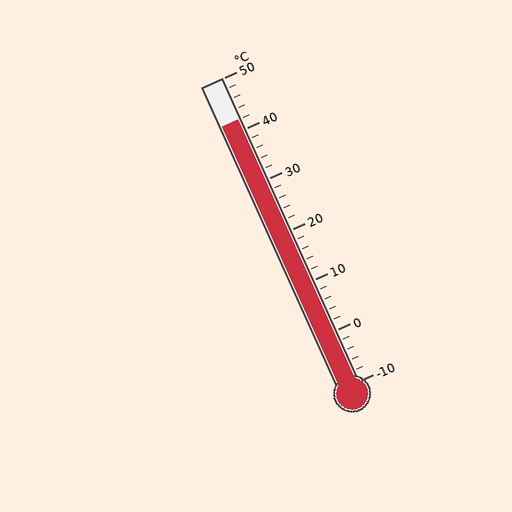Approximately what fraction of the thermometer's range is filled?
The thermometer is filled to approximately 85% of its range.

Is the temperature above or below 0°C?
The temperature is above 0°C.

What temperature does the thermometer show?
The thermometer shows approximately 42°C.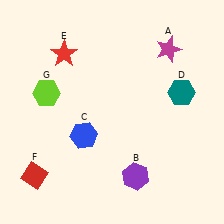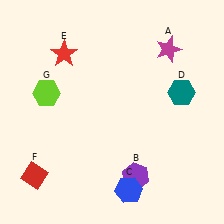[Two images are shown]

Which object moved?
The blue hexagon (C) moved down.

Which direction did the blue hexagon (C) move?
The blue hexagon (C) moved down.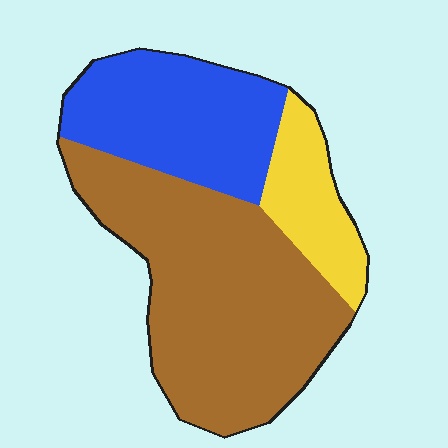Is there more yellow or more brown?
Brown.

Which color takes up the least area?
Yellow, at roughly 15%.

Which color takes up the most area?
Brown, at roughly 55%.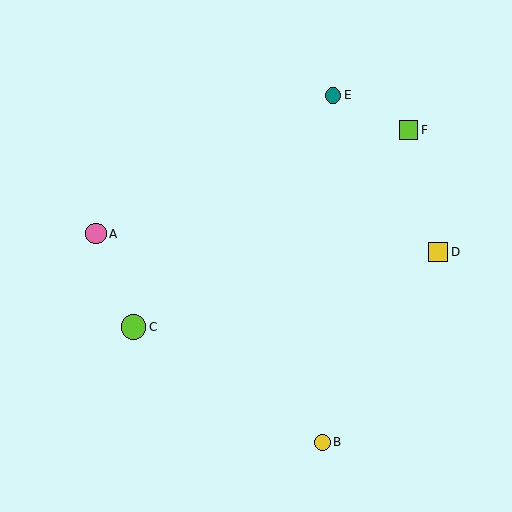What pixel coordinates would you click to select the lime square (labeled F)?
Click at (409, 130) to select the lime square F.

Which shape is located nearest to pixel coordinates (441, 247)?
The yellow square (labeled D) at (438, 252) is nearest to that location.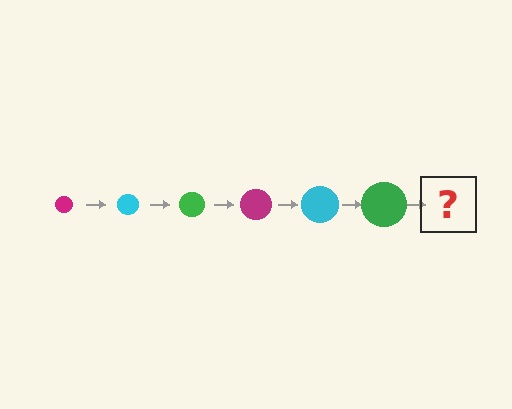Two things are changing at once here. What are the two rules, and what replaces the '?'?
The two rules are that the circle grows larger each step and the color cycles through magenta, cyan, and green. The '?' should be a magenta circle, larger than the previous one.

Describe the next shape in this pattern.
It should be a magenta circle, larger than the previous one.